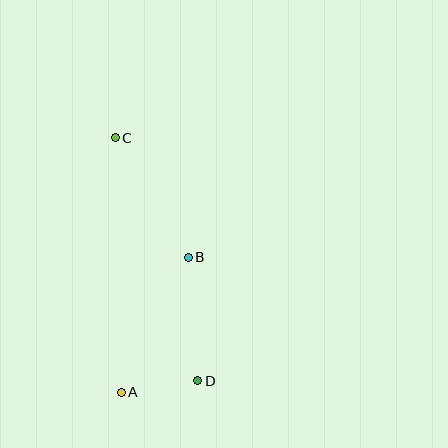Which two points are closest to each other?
Points A and D are closest to each other.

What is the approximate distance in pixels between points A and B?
The distance between A and B is approximately 151 pixels.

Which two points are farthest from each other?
Points C and D are farthest from each other.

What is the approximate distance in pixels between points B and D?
The distance between B and D is approximately 124 pixels.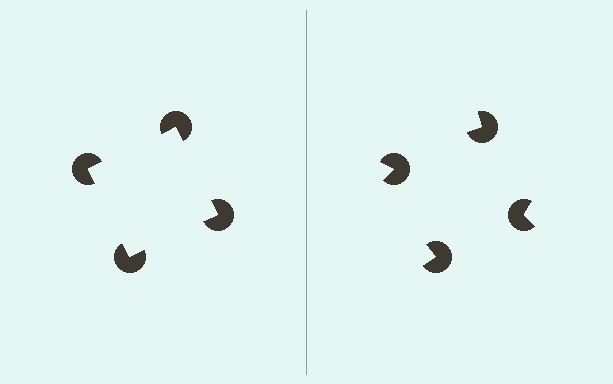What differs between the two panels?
The pac-man discs are positioned identically on both sides; only the wedge orientations differ. On the left they align to a square; on the right they are misaligned.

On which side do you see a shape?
An illusory square appears on the left side. On the right side the wedge cuts are rotated, so no coherent shape forms.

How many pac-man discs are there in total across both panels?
8 — 4 on each side.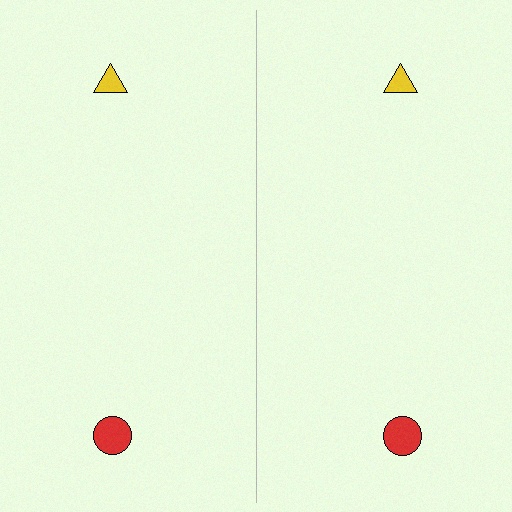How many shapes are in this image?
There are 4 shapes in this image.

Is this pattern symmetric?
Yes, this pattern has bilateral (reflection) symmetry.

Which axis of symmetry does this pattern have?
The pattern has a vertical axis of symmetry running through the center of the image.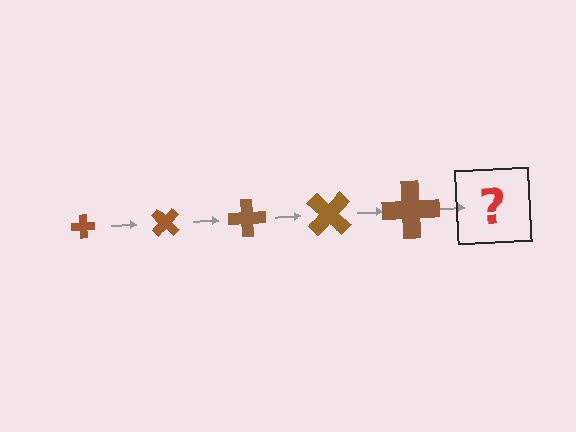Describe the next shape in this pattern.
It should be a cross, larger than the previous one and rotated 225 degrees from the start.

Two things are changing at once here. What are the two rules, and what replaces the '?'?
The two rules are that the cross grows larger each step and it rotates 45 degrees each step. The '?' should be a cross, larger than the previous one and rotated 225 degrees from the start.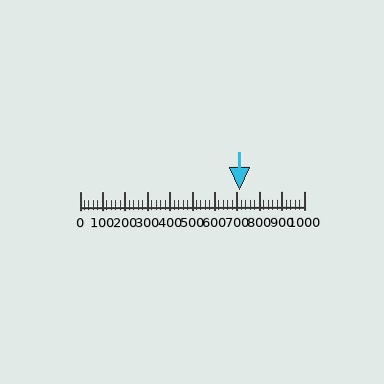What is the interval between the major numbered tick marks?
The major tick marks are spaced 100 units apart.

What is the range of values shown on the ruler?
The ruler shows values from 0 to 1000.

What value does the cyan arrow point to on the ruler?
The cyan arrow points to approximately 713.